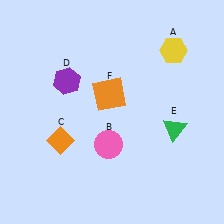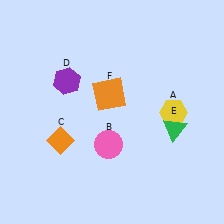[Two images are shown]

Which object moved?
The yellow hexagon (A) moved down.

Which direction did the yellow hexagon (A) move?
The yellow hexagon (A) moved down.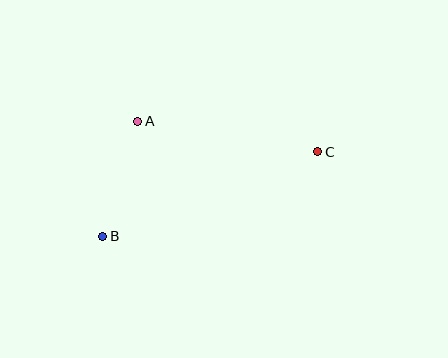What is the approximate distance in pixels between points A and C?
The distance between A and C is approximately 183 pixels.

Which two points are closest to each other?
Points A and B are closest to each other.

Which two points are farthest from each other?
Points B and C are farthest from each other.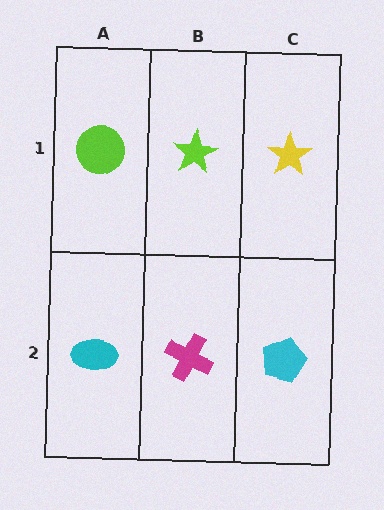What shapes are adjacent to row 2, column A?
A lime circle (row 1, column A), a magenta cross (row 2, column B).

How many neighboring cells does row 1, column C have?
2.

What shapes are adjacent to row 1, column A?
A cyan ellipse (row 2, column A), a lime star (row 1, column B).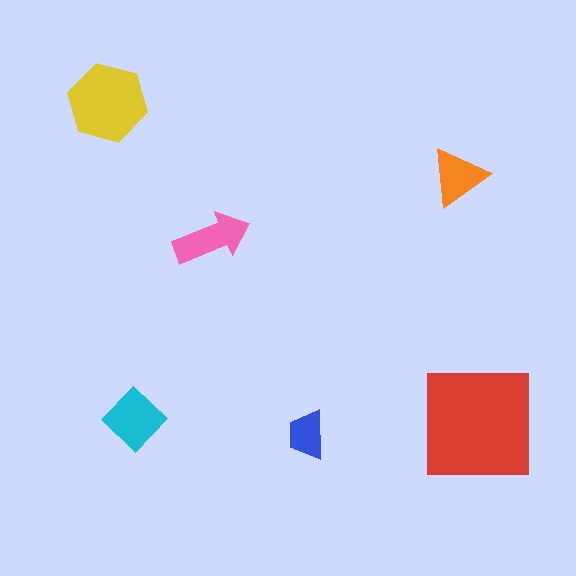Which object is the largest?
The red square.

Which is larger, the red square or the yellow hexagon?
The red square.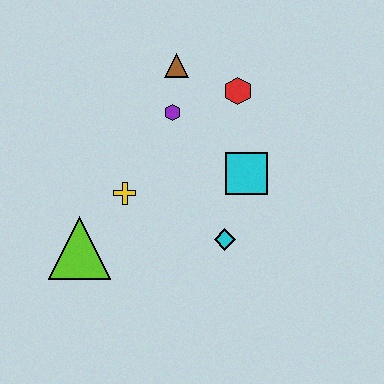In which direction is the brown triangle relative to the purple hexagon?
The brown triangle is above the purple hexagon.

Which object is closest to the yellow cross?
The lime triangle is closest to the yellow cross.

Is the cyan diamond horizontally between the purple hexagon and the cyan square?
Yes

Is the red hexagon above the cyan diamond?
Yes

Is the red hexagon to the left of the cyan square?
Yes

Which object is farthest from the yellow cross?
The red hexagon is farthest from the yellow cross.